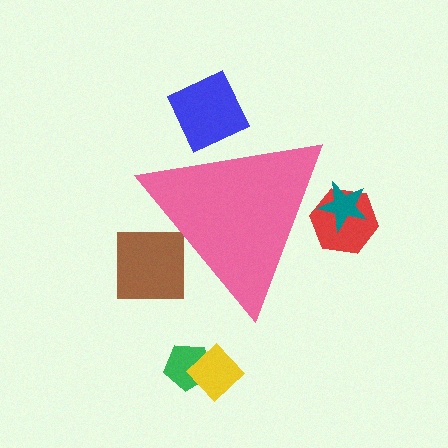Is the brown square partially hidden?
Yes, the brown square is partially hidden behind the pink triangle.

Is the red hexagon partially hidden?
Yes, the red hexagon is partially hidden behind the pink triangle.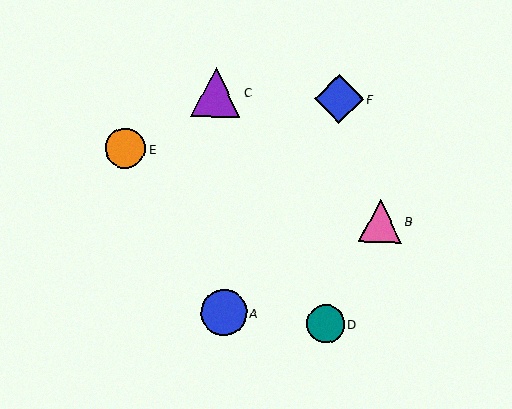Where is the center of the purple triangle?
The center of the purple triangle is at (216, 92).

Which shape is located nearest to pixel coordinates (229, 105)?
The purple triangle (labeled C) at (216, 92) is nearest to that location.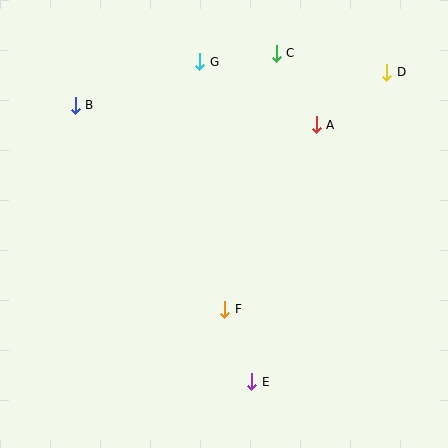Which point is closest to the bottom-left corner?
Point E is closest to the bottom-left corner.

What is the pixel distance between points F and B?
The distance between F and B is 253 pixels.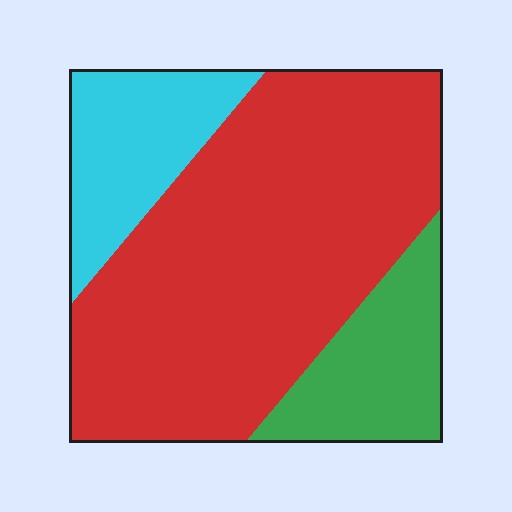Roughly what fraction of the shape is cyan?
Cyan takes up between a sixth and a third of the shape.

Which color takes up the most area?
Red, at roughly 65%.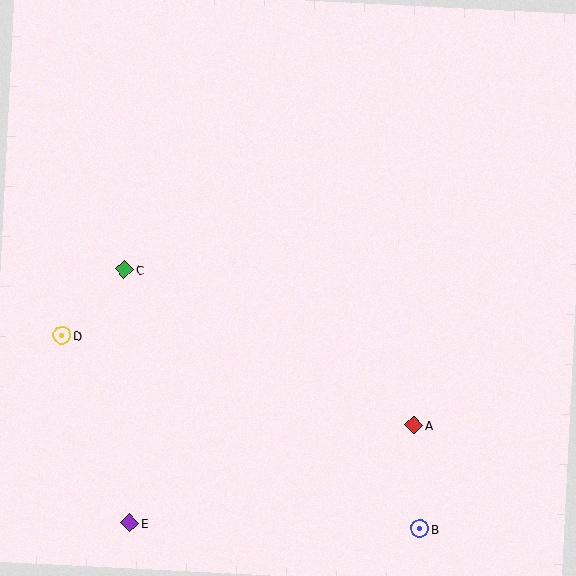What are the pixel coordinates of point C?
Point C is at (124, 270).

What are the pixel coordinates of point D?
Point D is at (62, 336).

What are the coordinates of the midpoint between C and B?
The midpoint between C and B is at (272, 399).